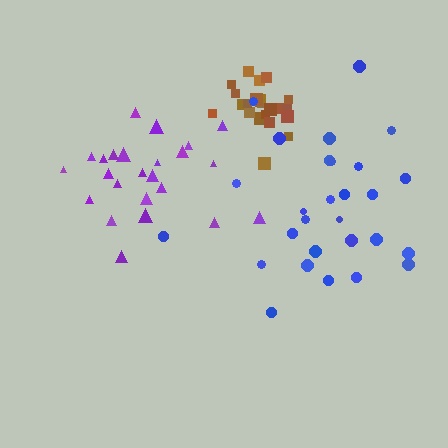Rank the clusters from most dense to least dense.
brown, purple, blue.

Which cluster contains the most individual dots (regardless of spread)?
Blue (28).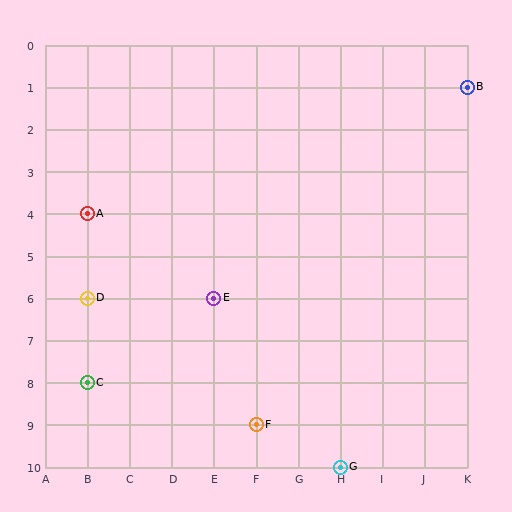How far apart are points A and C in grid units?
Points A and C are 4 rows apart.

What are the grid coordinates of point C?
Point C is at grid coordinates (B, 8).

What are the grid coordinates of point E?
Point E is at grid coordinates (E, 6).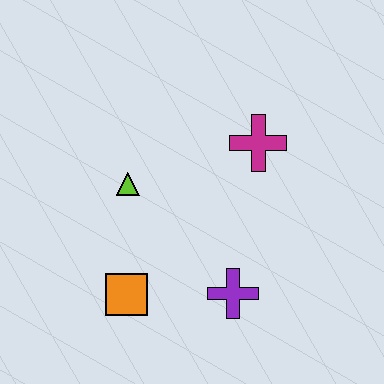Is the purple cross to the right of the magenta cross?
No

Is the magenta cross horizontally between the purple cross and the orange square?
No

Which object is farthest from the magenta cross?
The orange square is farthest from the magenta cross.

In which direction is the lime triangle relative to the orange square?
The lime triangle is above the orange square.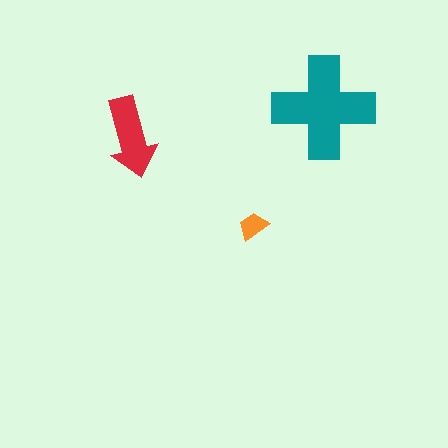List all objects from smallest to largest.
The orange trapezoid, the red arrow, the teal cross.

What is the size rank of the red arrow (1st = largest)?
2nd.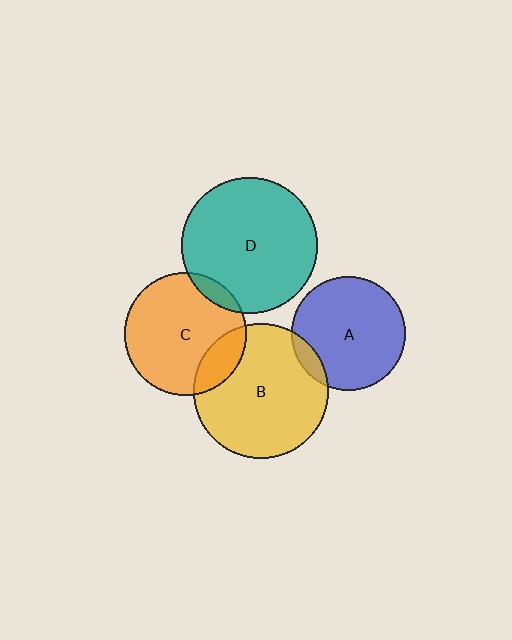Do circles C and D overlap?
Yes.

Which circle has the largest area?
Circle D (teal).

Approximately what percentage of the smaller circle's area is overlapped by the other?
Approximately 10%.